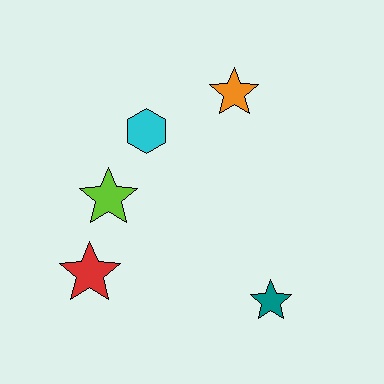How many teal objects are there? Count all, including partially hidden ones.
There is 1 teal object.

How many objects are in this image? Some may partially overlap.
There are 5 objects.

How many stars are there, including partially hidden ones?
There are 4 stars.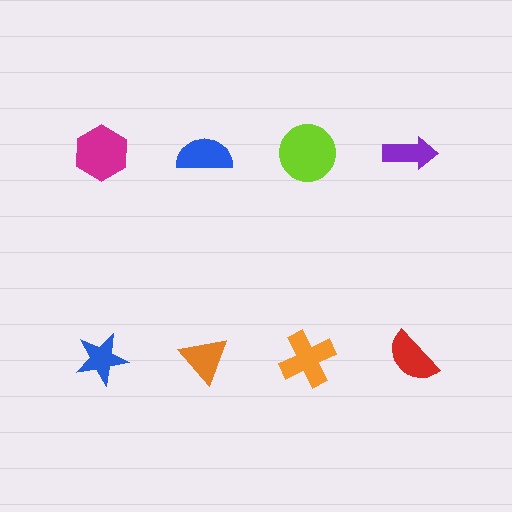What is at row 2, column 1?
A blue star.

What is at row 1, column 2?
A blue semicircle.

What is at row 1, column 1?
A magenta hexagon.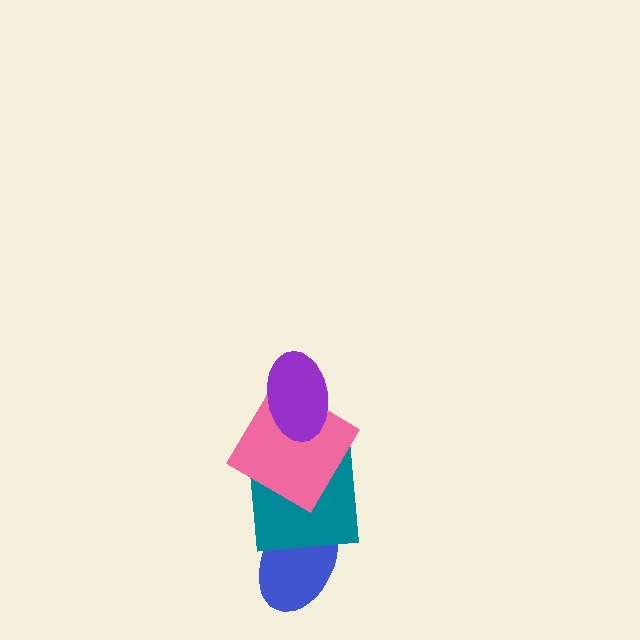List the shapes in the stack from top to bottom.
From top to bottom: the purple ellipse, the pink diamond, the teal square, the blue ellipse.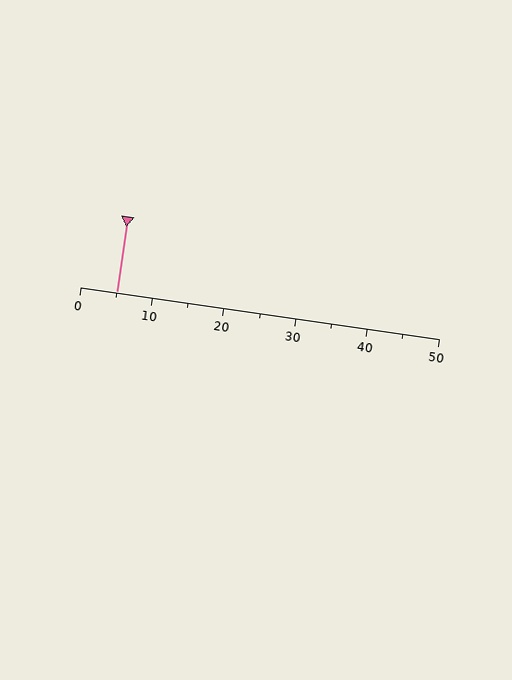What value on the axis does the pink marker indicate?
The marker indicates approximately 5.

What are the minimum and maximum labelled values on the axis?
The axis runs from 0 to 50.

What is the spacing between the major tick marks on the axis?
The major ticks are spaced 10 apart.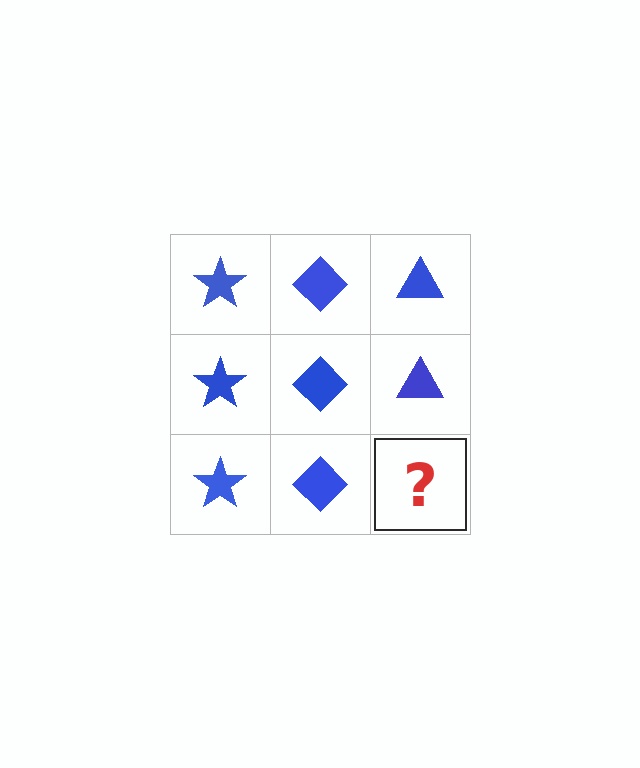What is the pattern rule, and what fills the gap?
The rule is that each column has a consistent shape. The gap should be filled with a blue triangle.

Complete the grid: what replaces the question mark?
The question mark should be replaced with a blue triangle.